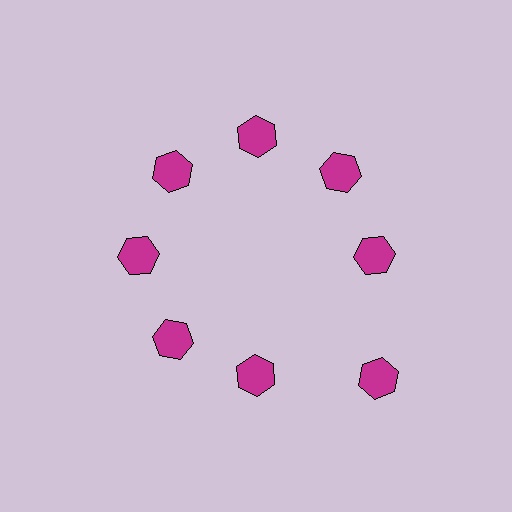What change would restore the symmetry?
The symmetry would be restored by moving it inward, back onto the ring so that all 8 hexagons sit at equal angles and equal distance from the center.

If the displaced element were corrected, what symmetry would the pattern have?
It would have 8-fold rotational symmetry — the pattern would map onto itself every 45 degrees.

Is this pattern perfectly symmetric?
No. The 8 magenta hexagons are arranged in a ring, but one element near the 4 o'clock position is pushed outward from the center, breaking the 8-fold rotational symmetry.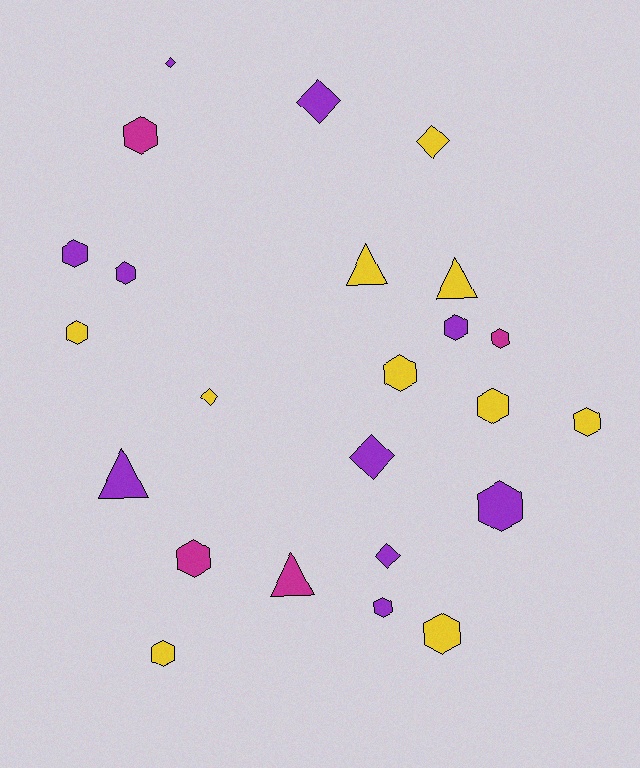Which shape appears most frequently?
Hexagon, with 14 objects.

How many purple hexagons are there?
There are 5 purple hexagons.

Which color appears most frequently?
Purple, with 10 objects.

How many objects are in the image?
There are 24 objects.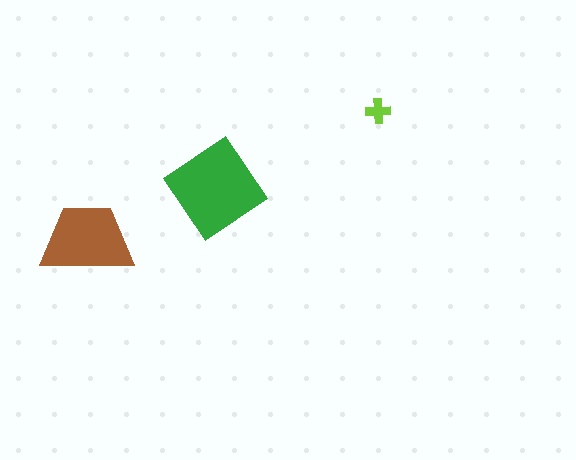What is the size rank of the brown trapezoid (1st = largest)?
2nd.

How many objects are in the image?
There are 3 objects in the image.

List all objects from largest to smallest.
The green diamond, the brown trapezoid, the lime cross.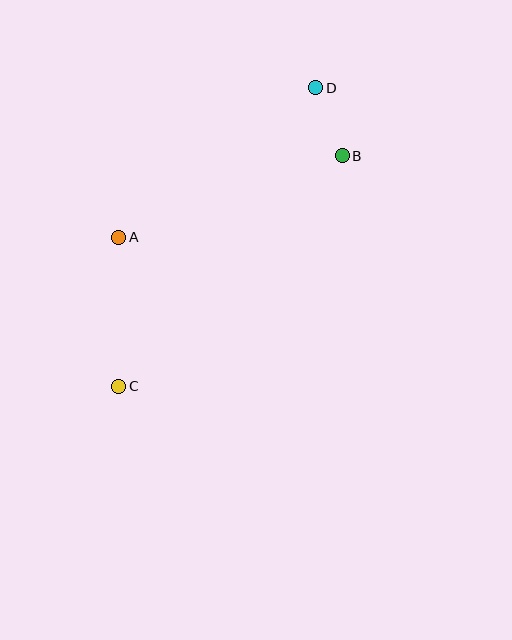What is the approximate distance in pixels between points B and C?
The distance between B and C is approximately 321 pixels.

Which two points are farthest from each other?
Points C and D are farthest from each other.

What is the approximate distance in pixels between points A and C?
The distance between A and C is approximately 149 pixels.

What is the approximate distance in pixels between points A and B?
The distance between A and B is approximately 238 pixels.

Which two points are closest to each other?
Points B and D are closest to each other.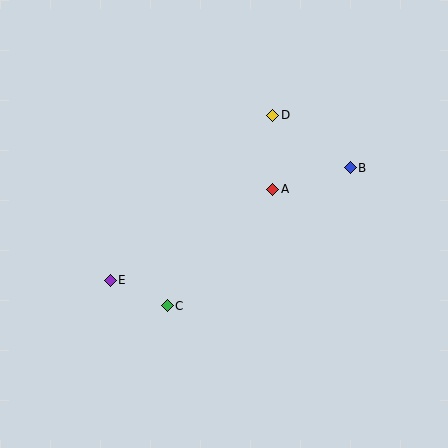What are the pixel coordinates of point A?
Point A is at (273, 189).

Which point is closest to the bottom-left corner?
Point E is closest to the bottom-left corner.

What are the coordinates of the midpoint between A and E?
The midpoint between A and E is at (191, 235).